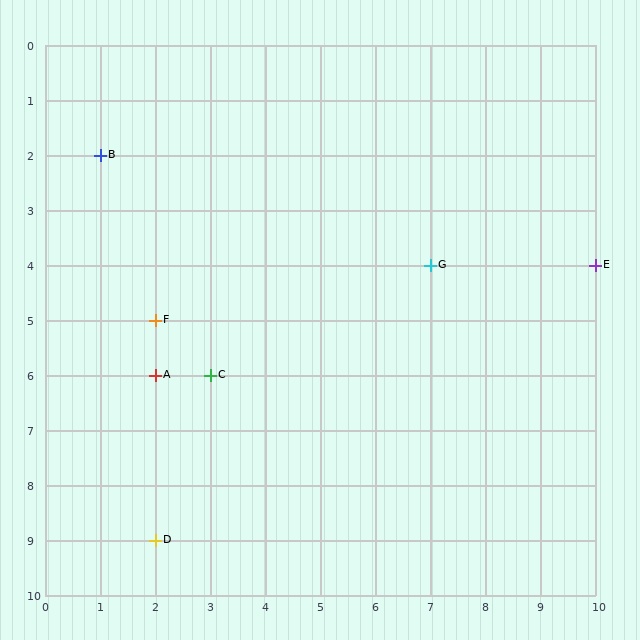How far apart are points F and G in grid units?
Points F and G are 5 columns and 1 row apart (about 5.1 grid units diagonally).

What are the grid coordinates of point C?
Point C is at grid coordinates (3, 6).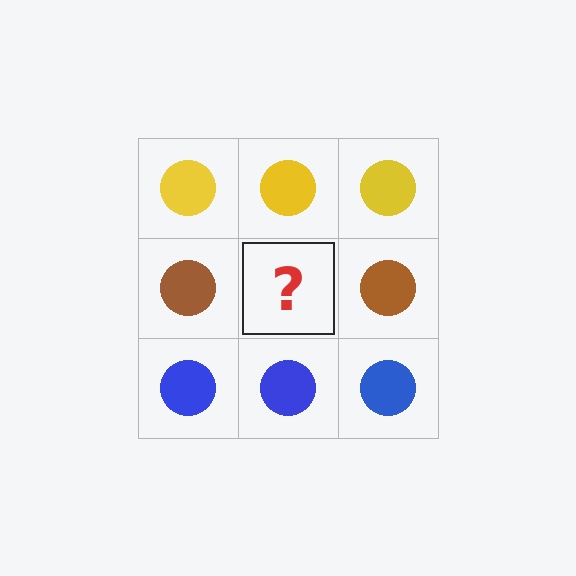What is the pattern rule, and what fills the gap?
The rule is that each row has a consistent color. The gap should be filled with a brown circle.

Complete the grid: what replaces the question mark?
The question mark should be replaced with a brown circle.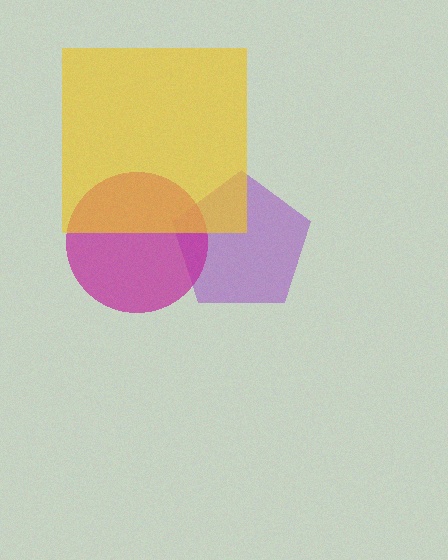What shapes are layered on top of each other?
The layered shapes are: a purple pentagon, a magenta circle, a yellow square.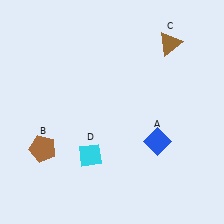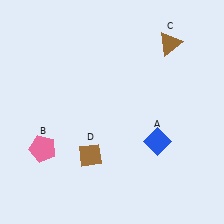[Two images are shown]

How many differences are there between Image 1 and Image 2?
There are 2 differences between the two images.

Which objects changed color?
B changed from brown to pink. D changed from cyan to brown.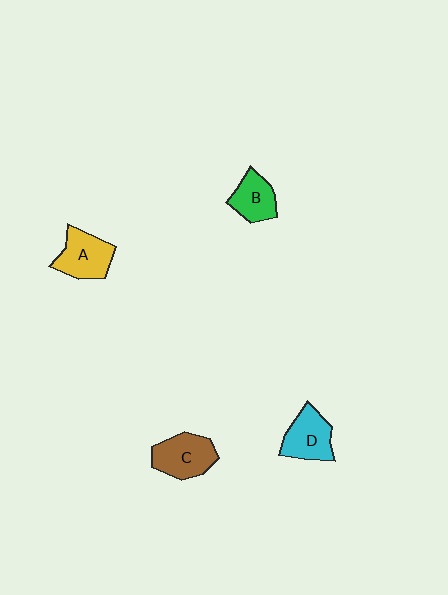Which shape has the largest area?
Shape C (brown).